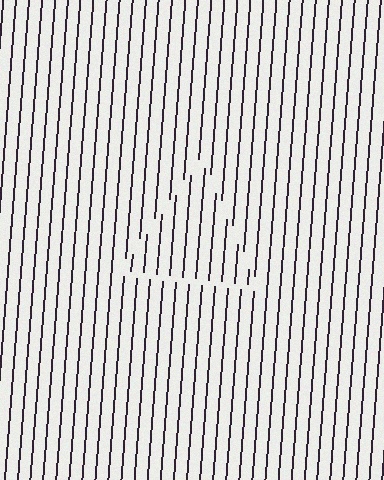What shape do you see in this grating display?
An illusory triangle. The interior of the shape contains the same grating, shifted by half a period — the contour is defined by the phase discontinuity where line-ends from the inner and outer gratings abut.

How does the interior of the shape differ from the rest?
The interior of the shape contains the same grating, shifted by half a period — the contour is defined by the phase discontinuity where line-ends from the inner and outer gratings abut.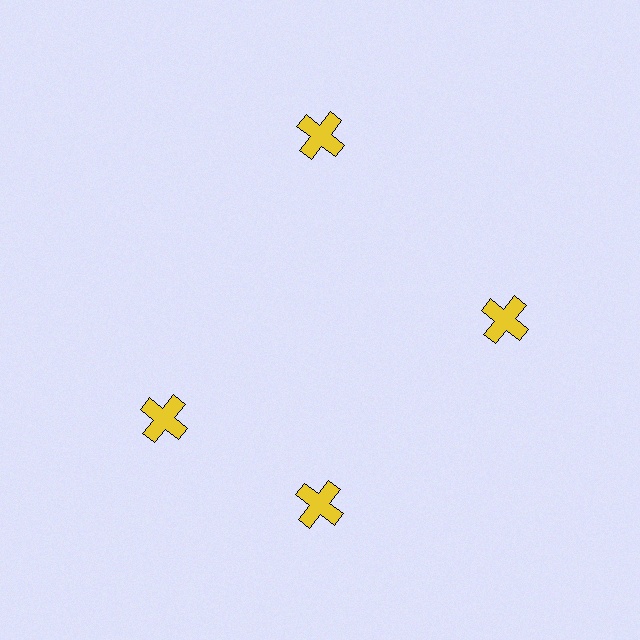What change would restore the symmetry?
The symmetry would be restored by rotating it back into even spacing with its neighbors so that all 4 crosses sit at equal angles and equal distance from the center.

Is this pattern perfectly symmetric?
No. The 4 yellow crosses are arranged in a ring, but one element near the 9 o'clock position is rotated out of alignment along the ring, breaking the 4-fold rotational symmetry.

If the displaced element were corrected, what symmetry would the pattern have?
It would have 4-fold rotational symmetry — the pattern would map onto itself every 90 degrees.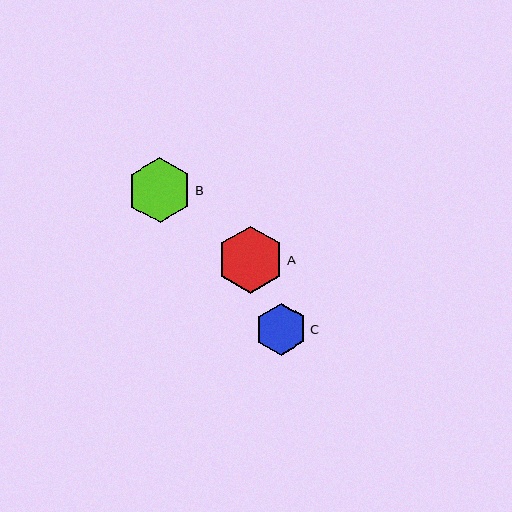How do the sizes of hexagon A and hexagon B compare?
Hexagon A and hexagon B are approximately the same size.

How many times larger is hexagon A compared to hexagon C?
Hexagon A is approximately 1.3 times the size of hexagon C.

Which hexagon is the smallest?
Hexagon C is the smallest with a size of approximately 52 pixels.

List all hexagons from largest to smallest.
From largest to smallest: A, B, C.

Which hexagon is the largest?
Hexagon A is the largest with a size of approximately 67 pixels.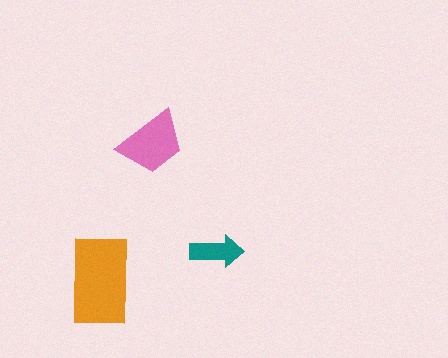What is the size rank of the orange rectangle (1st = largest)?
1st.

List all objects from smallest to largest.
The teal arrow, the pink trapezoid, the orange rectangle.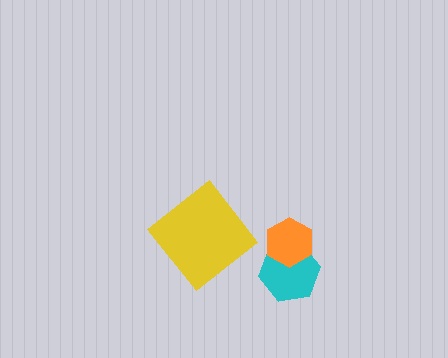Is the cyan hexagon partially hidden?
Yes, it is partially covered by another shape.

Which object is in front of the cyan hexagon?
The orange hexagon is in front of the cyan hexagon.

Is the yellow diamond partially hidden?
No, no other shape covers it.